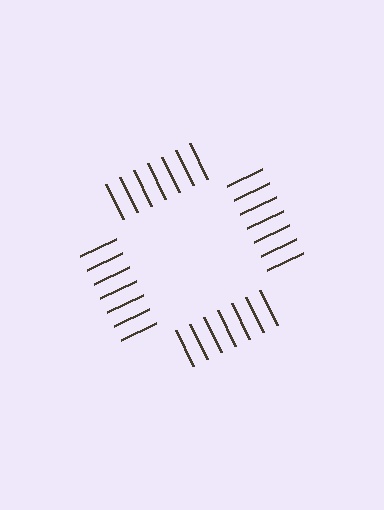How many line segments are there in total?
28 — 7 along each of the 4 edges.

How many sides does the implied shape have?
4 sides — the line-ends trace a square.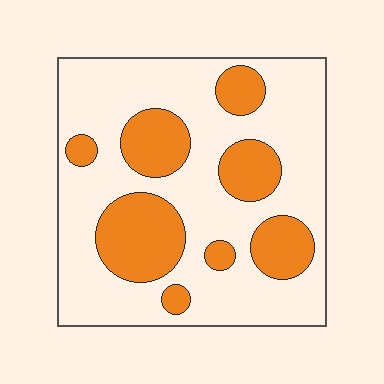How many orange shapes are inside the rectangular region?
8.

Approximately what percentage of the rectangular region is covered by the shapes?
Approximately 30%.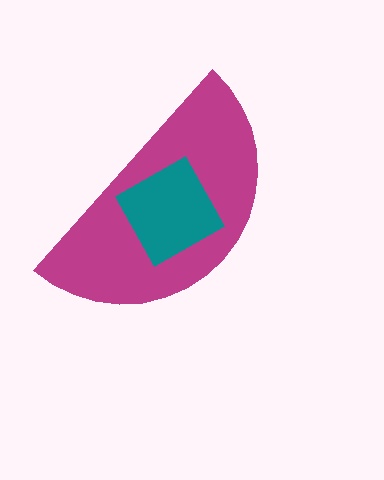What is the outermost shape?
The magenta semicircle.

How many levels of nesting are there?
2.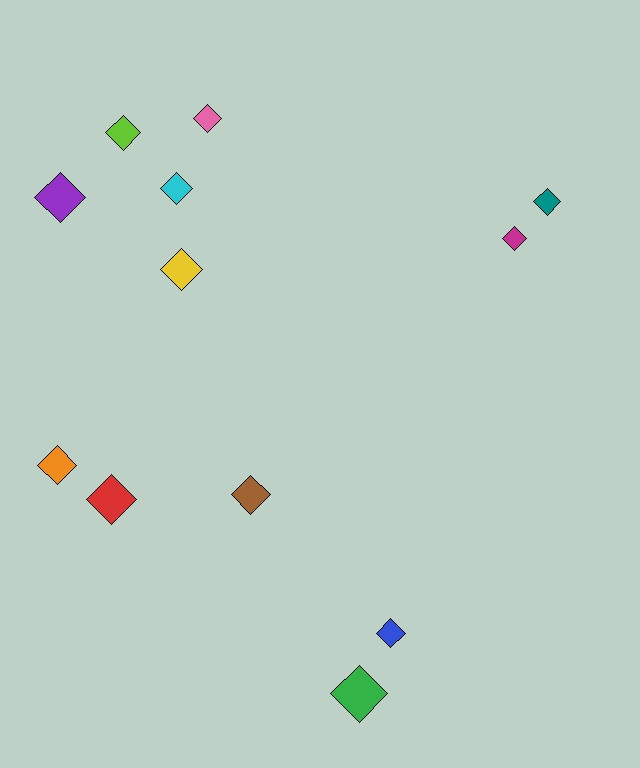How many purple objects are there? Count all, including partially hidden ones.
There is 1 purple object.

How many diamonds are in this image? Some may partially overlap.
There are 12 diamonds.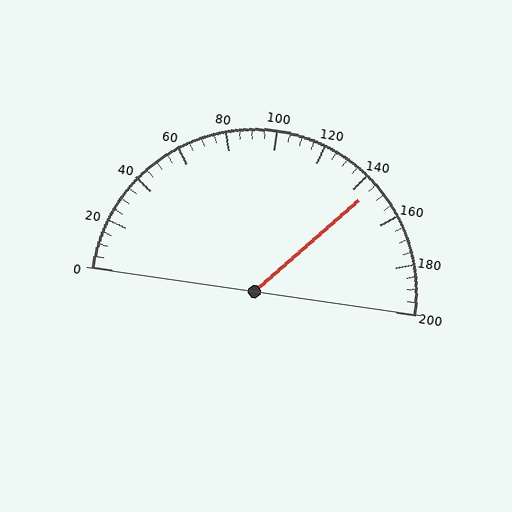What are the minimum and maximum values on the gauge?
The gauge ranges from 0 to 200.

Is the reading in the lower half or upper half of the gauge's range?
The reading is in the upper half of the range (0 to 200).